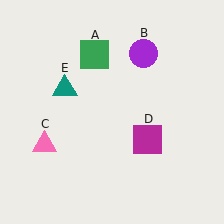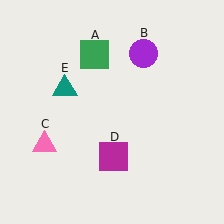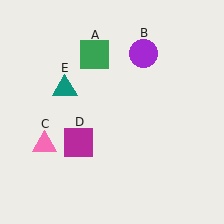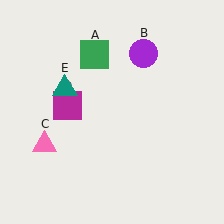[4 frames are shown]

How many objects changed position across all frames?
1 object changed position: magenta square (object D).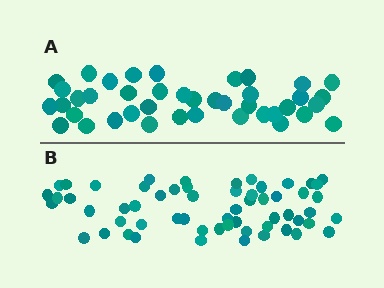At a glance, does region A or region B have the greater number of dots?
Region B (the bottom region) has more dots.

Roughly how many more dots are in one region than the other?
Region B has approximately 20 more dots than region A.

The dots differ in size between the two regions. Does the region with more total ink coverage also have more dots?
No. Region A has more total ink coverage because its dots are larger, but region B actually contains more individual dots. Total area can be misleading — the number of items is what matters here.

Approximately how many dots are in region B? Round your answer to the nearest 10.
About 60 dots. (The exact count is 59, which rounds to 60.)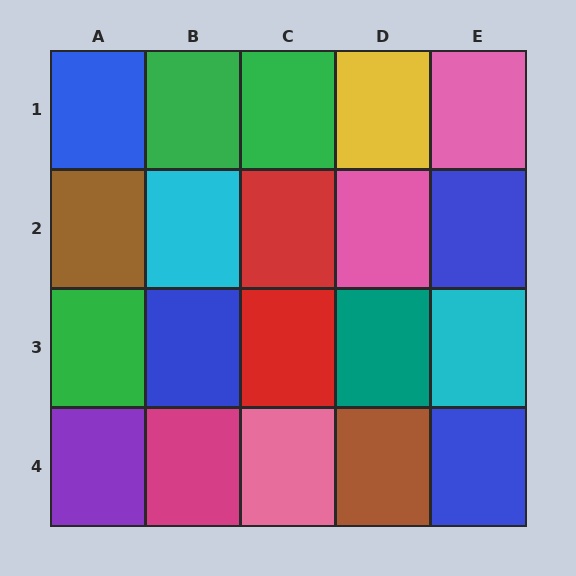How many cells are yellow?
1 cell is yellow.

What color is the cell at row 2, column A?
Brown.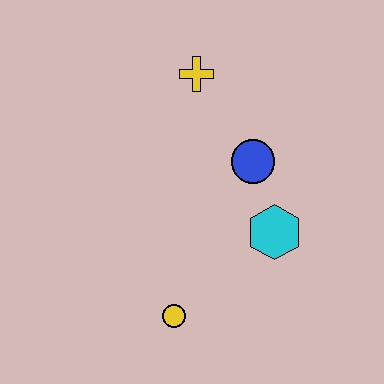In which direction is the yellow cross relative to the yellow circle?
The yellow cross is above the yellow circle.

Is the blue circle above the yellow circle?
Yes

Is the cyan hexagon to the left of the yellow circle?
No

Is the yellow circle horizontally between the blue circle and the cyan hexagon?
No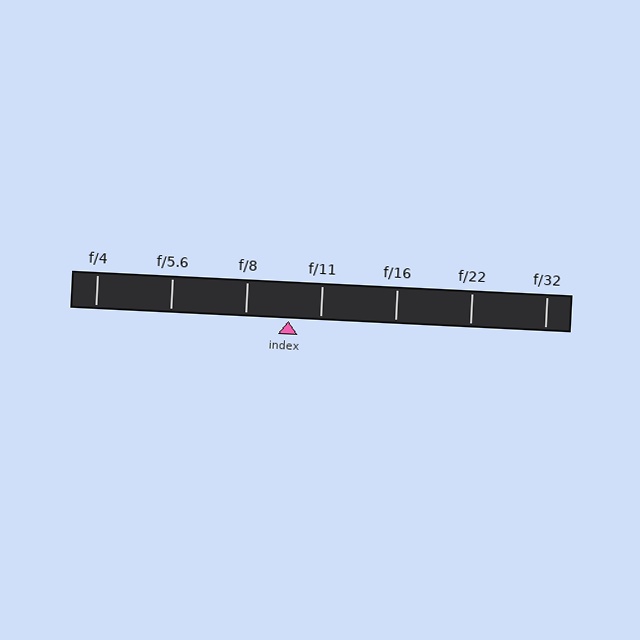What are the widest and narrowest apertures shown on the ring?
The widest aperture shown is f/4 and the narrowest is f/32.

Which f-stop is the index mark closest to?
The index mark is closest to f/11.